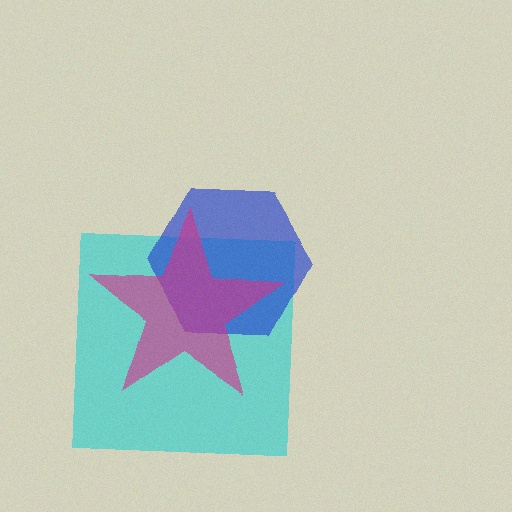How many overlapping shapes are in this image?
There are 3 overlapping shapes in the image.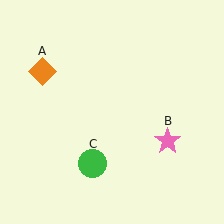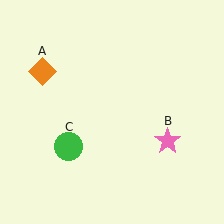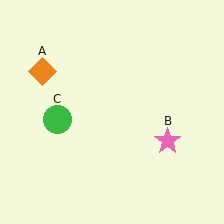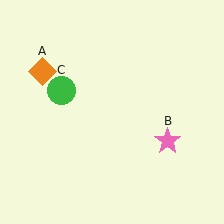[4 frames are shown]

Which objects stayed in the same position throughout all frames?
Orange diamond (object A) and pink star (object B) remained stationary.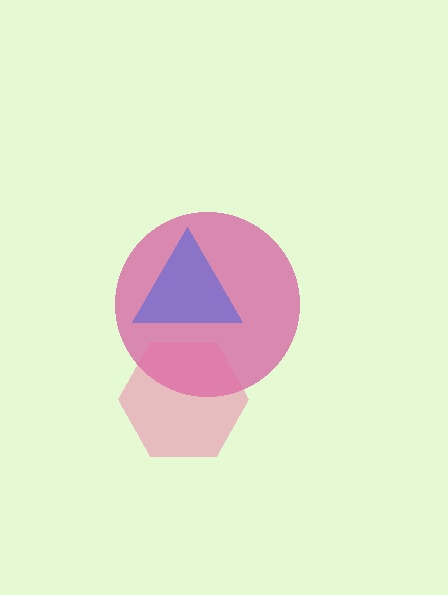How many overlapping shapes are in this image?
There are 3 overlapping shapes in the image.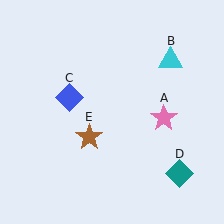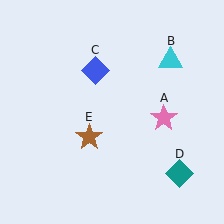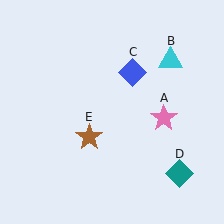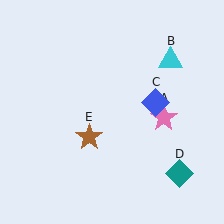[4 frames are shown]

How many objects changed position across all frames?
1 object changed position: blue diamond (object C).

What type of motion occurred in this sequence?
The blue diamond (object C) rotated clockwise around the center of the scene.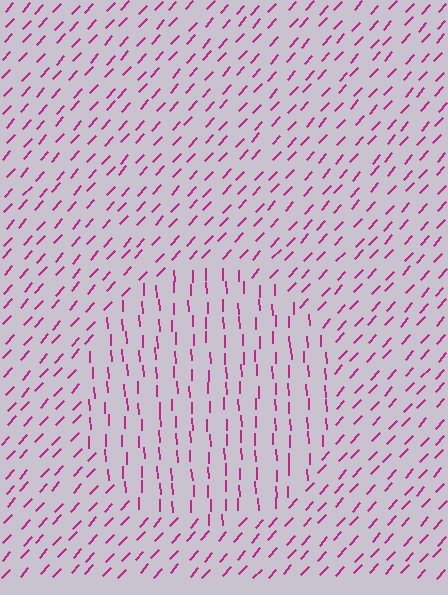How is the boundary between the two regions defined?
The boundary is defined purely by a change in line orientation (approximately 45 degrees difference). All lines are the same color and thickness.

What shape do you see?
I see a circle.